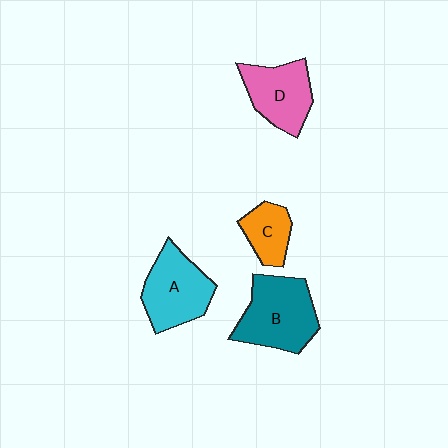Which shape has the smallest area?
Shape C (orange).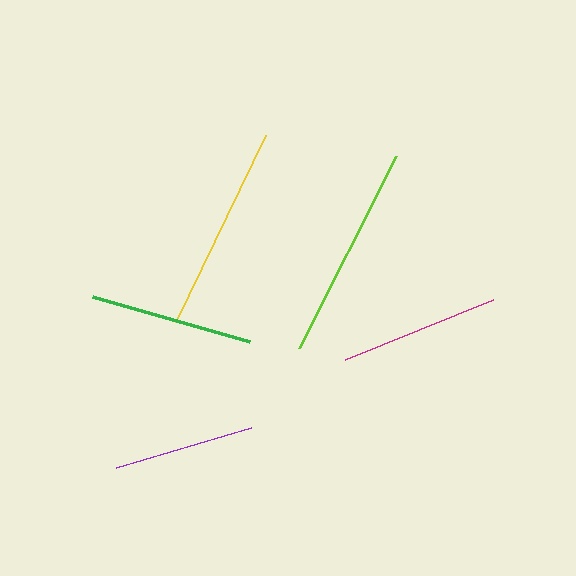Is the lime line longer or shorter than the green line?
The lime line is longer than the green line.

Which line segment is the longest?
The lime line is the longest at approximately 215 pixels.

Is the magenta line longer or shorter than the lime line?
The lime line is longer than the magenta line.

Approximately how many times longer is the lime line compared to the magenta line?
The lime line is approximately 1.3 times the length of the magenta line.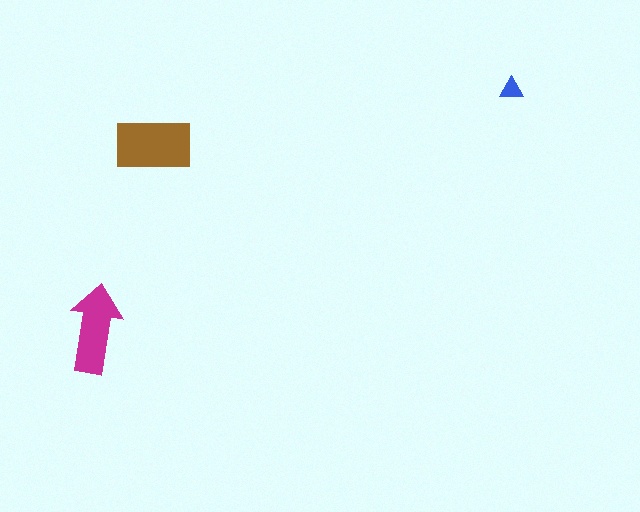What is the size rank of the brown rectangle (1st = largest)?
1st.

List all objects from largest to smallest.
The brown rectangle, the magenta arrow, the blue triangle.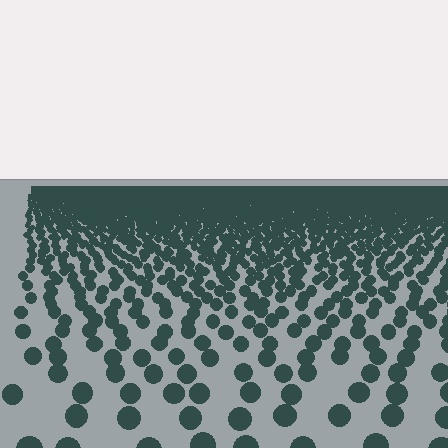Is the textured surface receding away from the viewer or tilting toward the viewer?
The surface is receding away from the viewer. Texture elements get smaller and denser toward the top.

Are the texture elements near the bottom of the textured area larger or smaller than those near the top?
Larger. Near the bottom, elements are closer to the viewer and appear at a bigger on-screen size.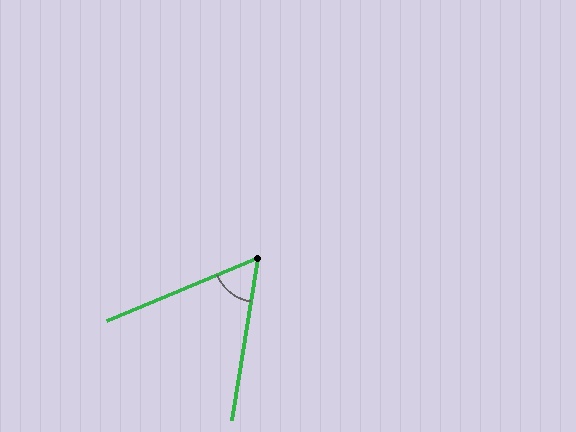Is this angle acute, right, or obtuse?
It is acute.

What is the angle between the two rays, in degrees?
Approximately 58 degrees.